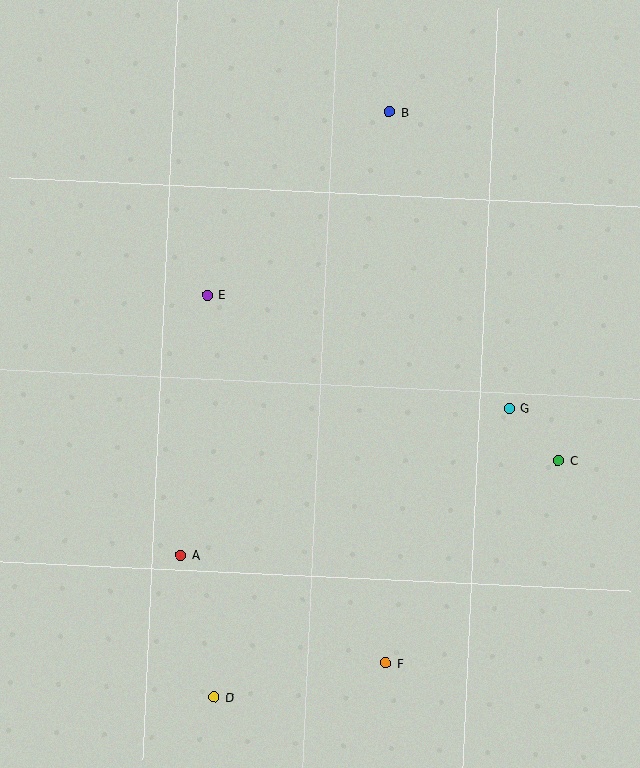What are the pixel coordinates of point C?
Point C is at (559, 460).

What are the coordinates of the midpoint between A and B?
The midpoint between A and B is at (285, 333).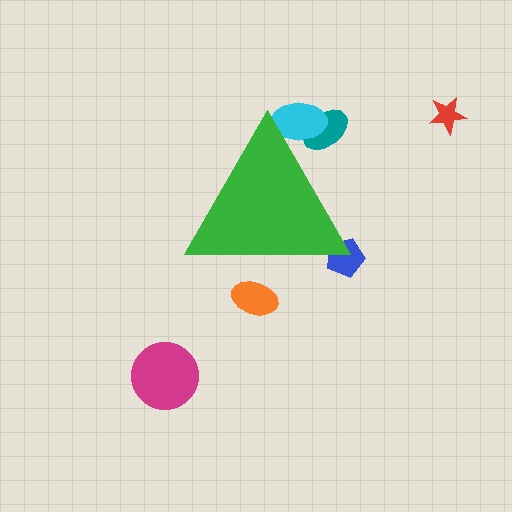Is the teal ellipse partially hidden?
Yes, the teal ellipse is partially hidden behind the green triangle.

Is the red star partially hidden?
No, the red star is fully visible.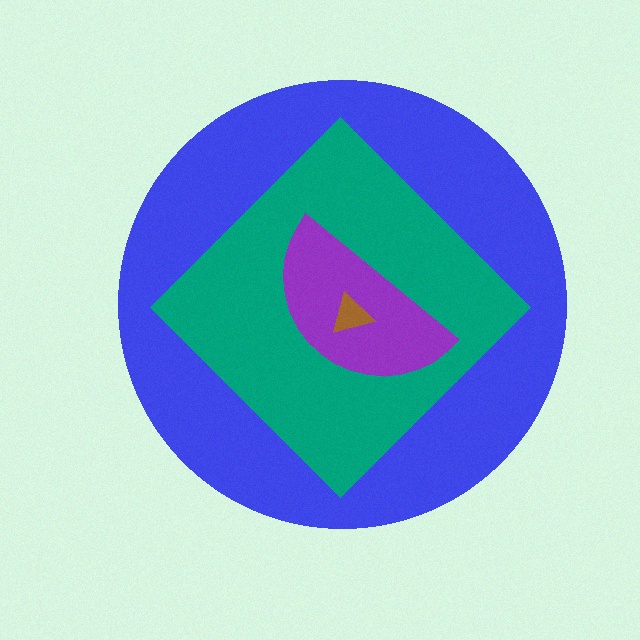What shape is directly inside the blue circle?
The teal diamond.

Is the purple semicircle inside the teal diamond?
Yes.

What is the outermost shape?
The blue circle.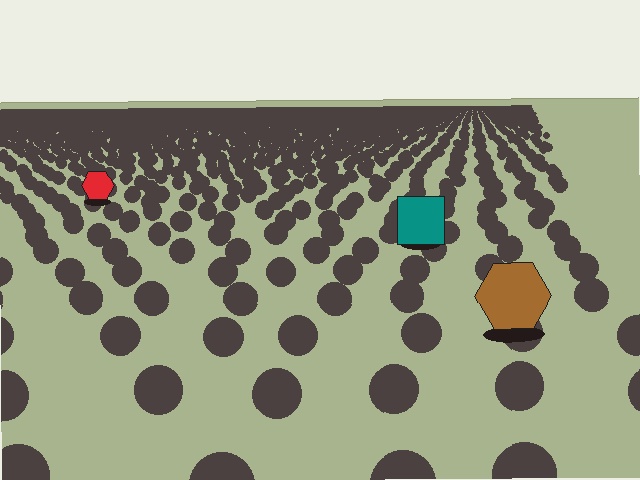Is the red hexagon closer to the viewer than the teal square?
No. The teal square is closer — you can tell from the texture gradient: the ground texture is coarser near it.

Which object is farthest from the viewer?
The red hexagon is farthest from the viewer. It appears smaller and the ground texture around it is denser.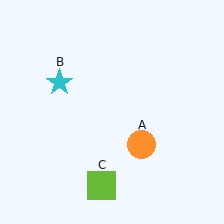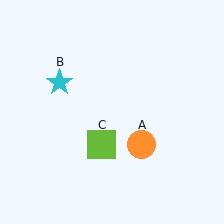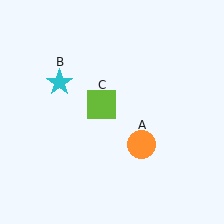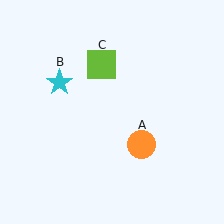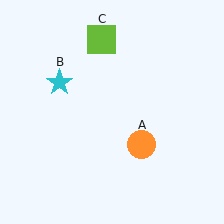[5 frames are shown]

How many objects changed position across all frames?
1 object changed position: lime square (object C).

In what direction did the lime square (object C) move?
The lime square (object C) moved up.